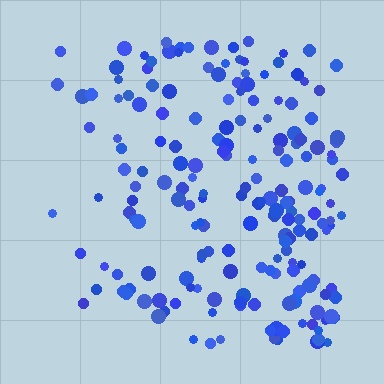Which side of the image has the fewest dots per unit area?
The left.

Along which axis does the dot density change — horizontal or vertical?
Horizontal.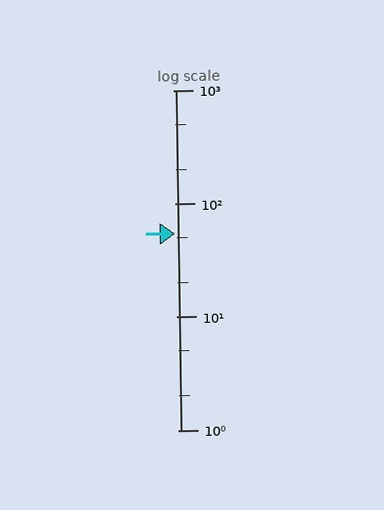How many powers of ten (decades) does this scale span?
The scale spans 3 decades, from 1 to 1000.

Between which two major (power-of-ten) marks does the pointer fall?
The pointer is between 10 and 100.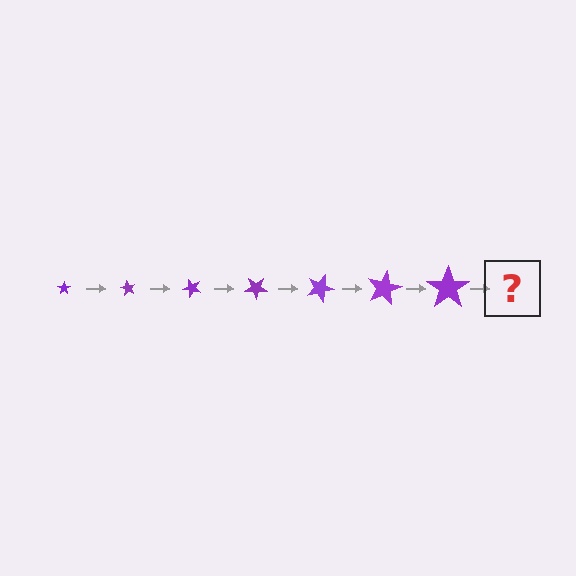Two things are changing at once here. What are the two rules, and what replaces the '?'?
The two rules are that the star grows larger each step and it rotates 60 degrees each step. The '?' should be a star, larger than the previous one and rotated 420 degrees from the start.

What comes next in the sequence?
The next element should be a star, larger than the previous one and rotated 420 degrees from the start.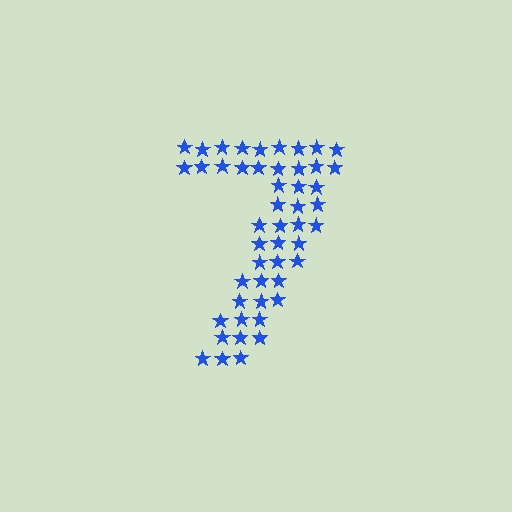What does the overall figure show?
The overall figure shows the digit 7.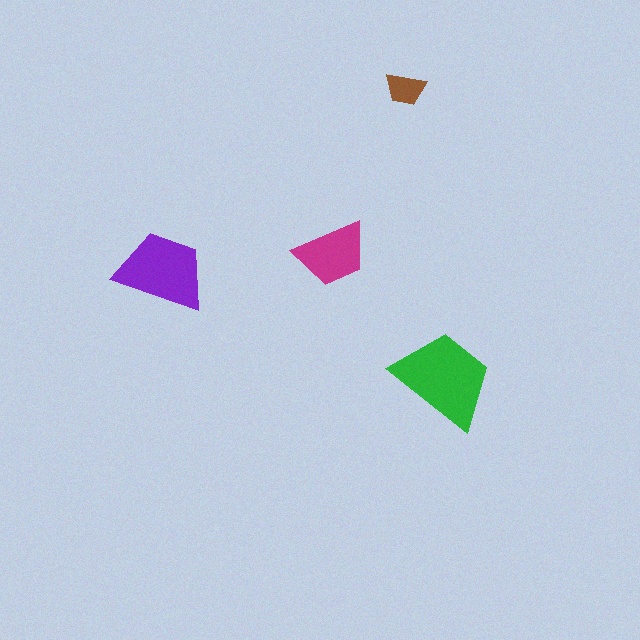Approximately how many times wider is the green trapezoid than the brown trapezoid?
About 2.5 times wider.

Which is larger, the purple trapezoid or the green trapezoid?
The green one.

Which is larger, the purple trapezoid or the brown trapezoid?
The purple one.